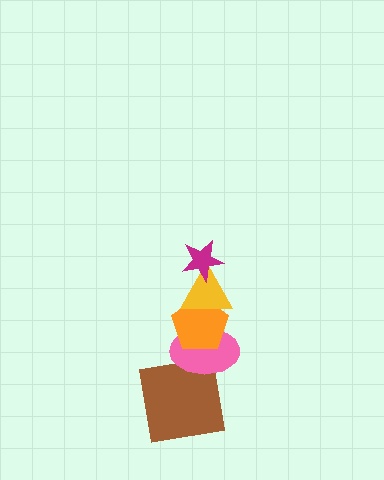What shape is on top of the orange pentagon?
The yellow triangle is on top of the orange pentagon.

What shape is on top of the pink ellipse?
The orange pentagon is on top of the pink ellipse.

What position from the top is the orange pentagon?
The orange pentagon is 3rd from the top.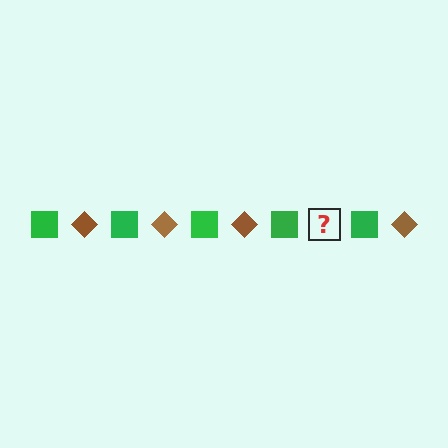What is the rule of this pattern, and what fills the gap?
The rule is that the pattern alternates between green square and brown diamond. The gap should be filled with a brown diamond.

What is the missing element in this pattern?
The missing element is a brown diamond.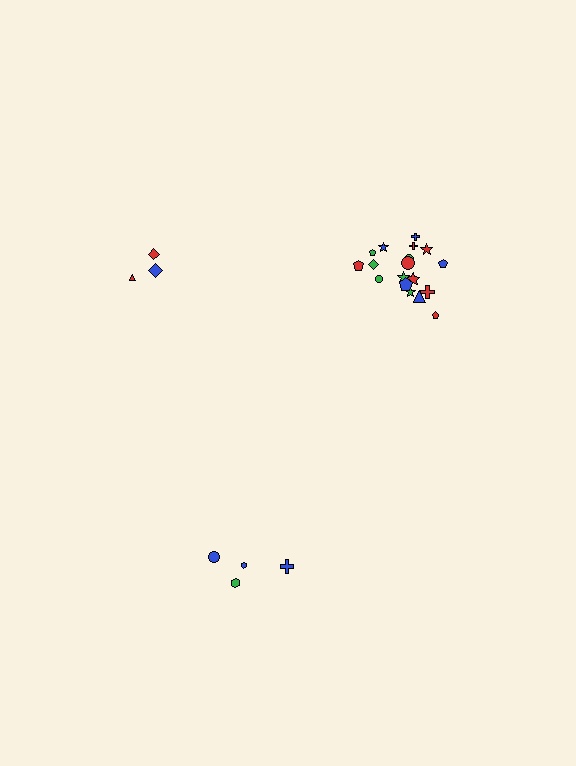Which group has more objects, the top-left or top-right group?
The top-right group.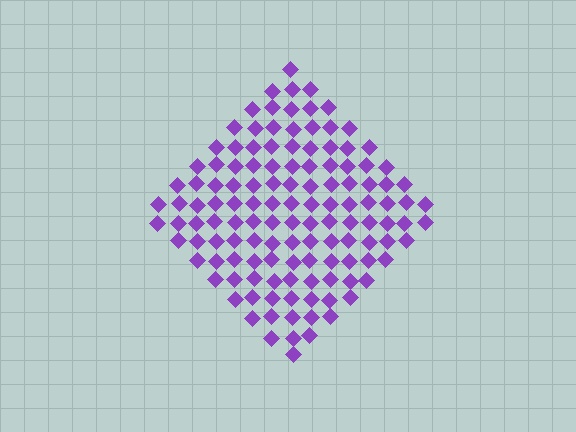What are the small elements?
The small elements are diamonds.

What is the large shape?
The large shape is a diamond.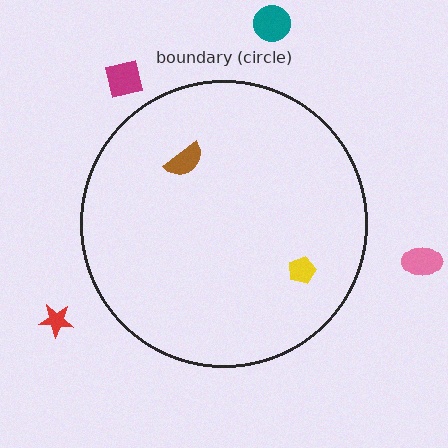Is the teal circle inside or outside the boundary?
Outside.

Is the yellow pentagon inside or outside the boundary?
Inside.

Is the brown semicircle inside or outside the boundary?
Inside.